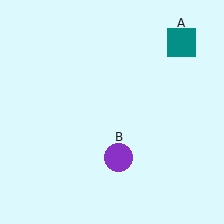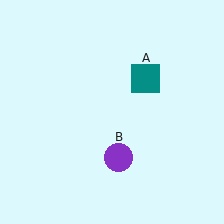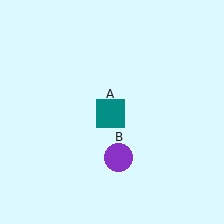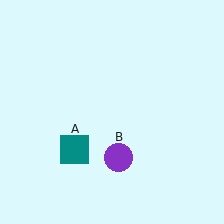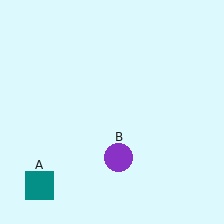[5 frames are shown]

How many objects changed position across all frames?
1 object changed position: teal square (object A).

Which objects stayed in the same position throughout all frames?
Purple circle (object B) remained stationary.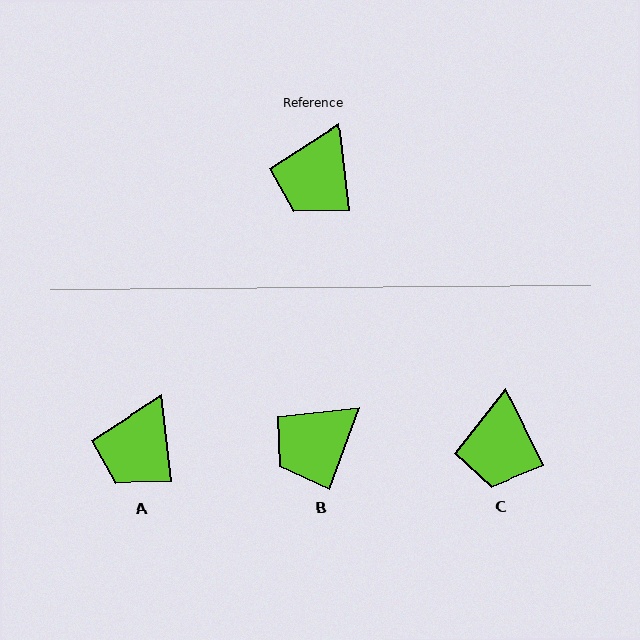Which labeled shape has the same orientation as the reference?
A.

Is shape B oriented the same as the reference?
No, it is off by about 26 degrees.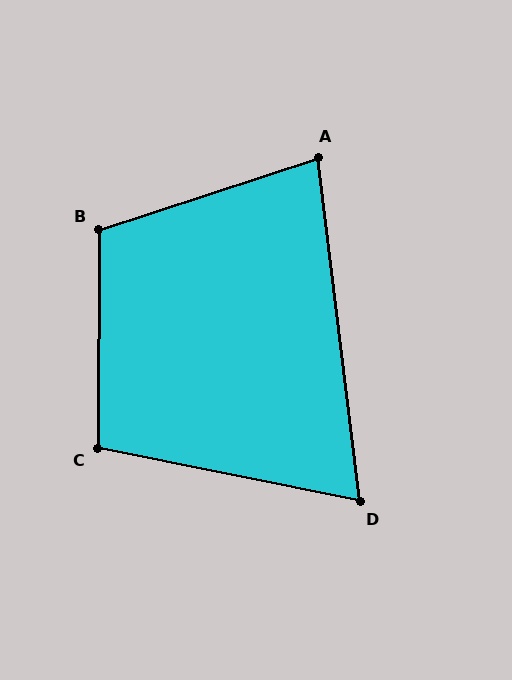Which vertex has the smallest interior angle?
D, at approximately 72 degrees.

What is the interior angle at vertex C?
Approximately 101 degrees (obtuse).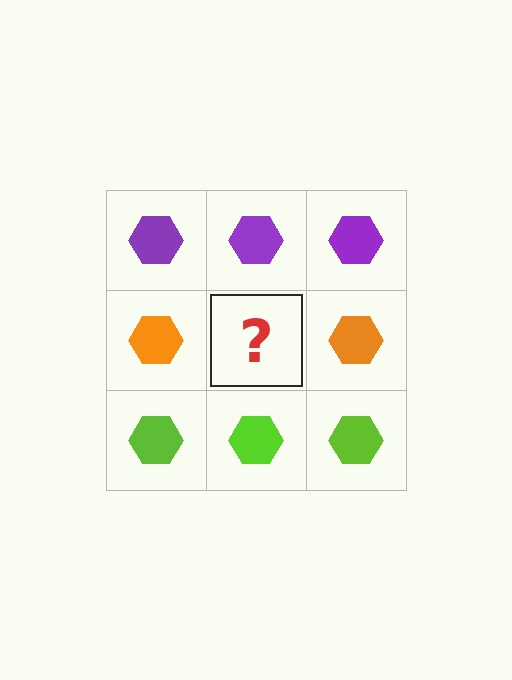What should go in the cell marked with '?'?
The missing cell should contain an orange hexagon.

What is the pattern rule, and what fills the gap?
The rule is that each row has a consistent color. The gap should be filled with an orange hexagon.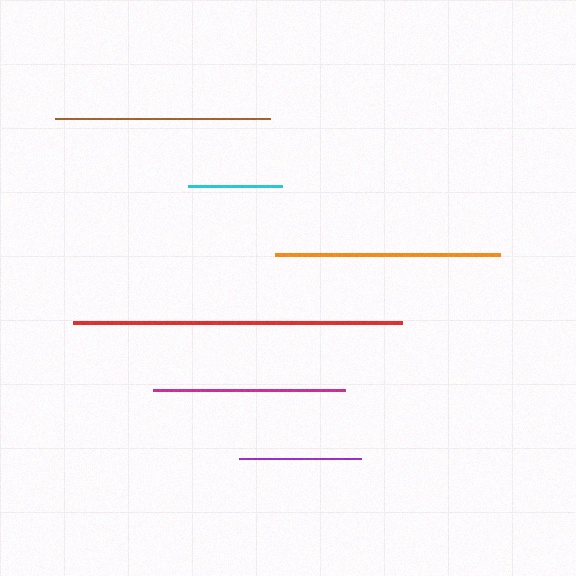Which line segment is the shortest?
The cyan line is the shortest at approximately 94 pixels.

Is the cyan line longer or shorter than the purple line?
The purple line is longer than the cyan line.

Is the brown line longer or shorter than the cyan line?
The brown line is longer than the cyan line.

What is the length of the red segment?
The red segment is approximately 328 pixels long.